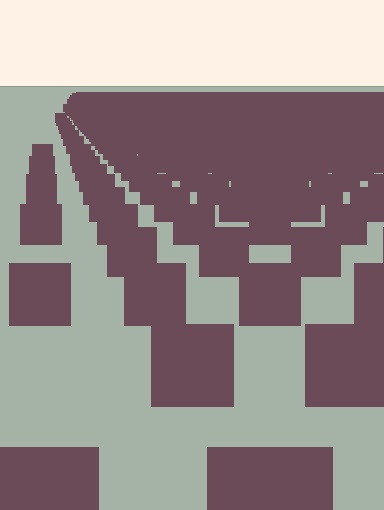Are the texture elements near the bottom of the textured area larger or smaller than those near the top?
Larger. Near the bottom, elements are closer to the viewer and appear at a bigger on-screen size.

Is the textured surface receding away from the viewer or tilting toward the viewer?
The surface is receding away from the viewer. Texture elements get smaller and denser toward the top.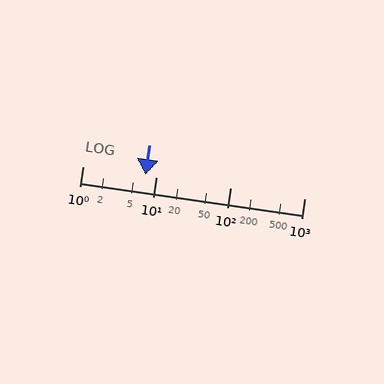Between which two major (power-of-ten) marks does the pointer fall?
The pointer is between 1 and 10.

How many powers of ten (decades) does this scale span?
The scale spans 3 decades, from 1 to 1000.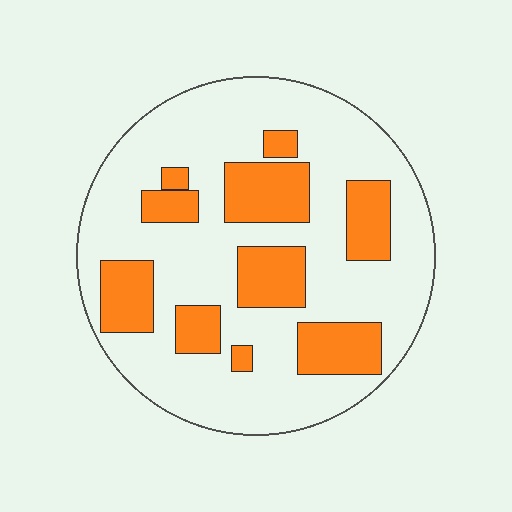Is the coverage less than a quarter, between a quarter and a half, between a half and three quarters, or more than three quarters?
Between a quarter and a half.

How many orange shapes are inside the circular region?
10.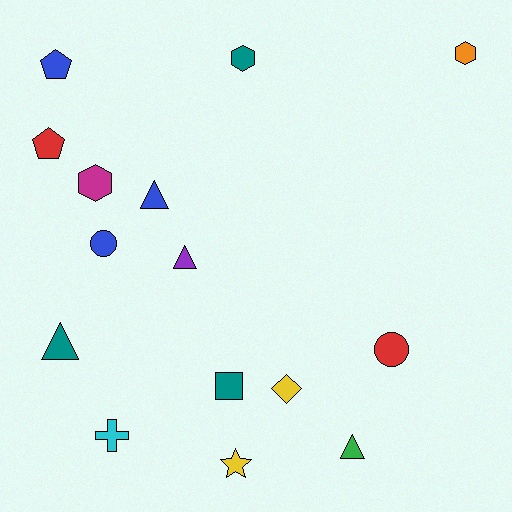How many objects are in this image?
There are 15 objects.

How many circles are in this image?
There are 2 circles.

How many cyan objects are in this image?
There is 1 cyan object.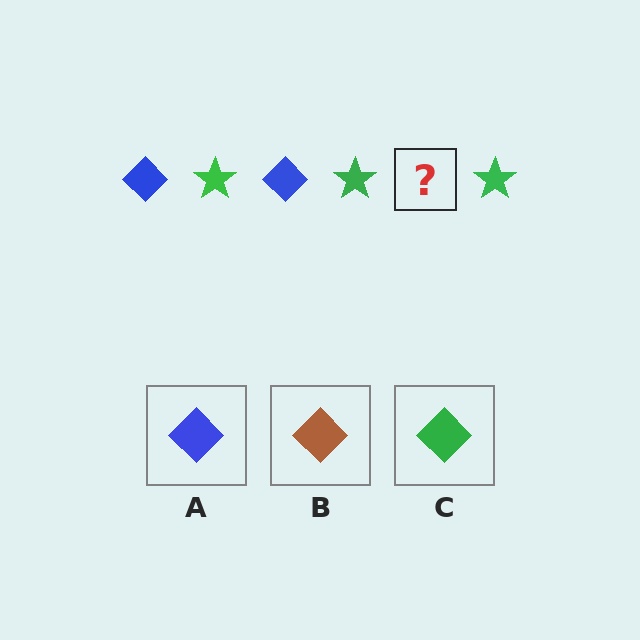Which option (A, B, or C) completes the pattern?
A.